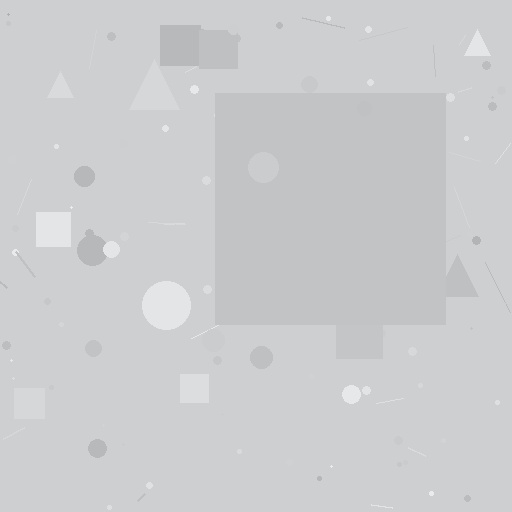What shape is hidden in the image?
A square is hidden in the image.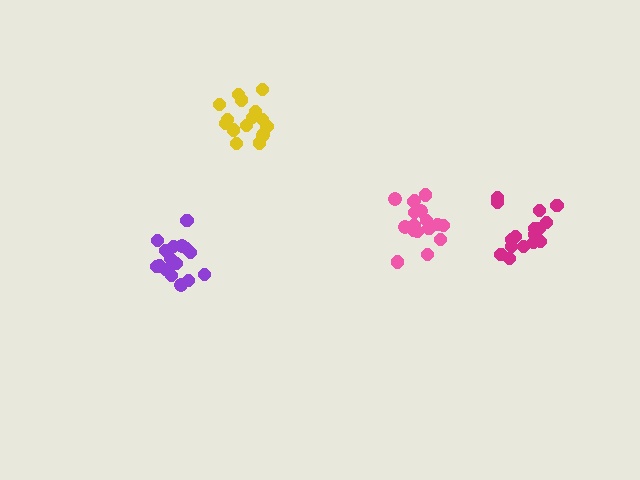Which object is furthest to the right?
The magenta cluster is rightmost.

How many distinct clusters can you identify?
There are 4 distinct clusters.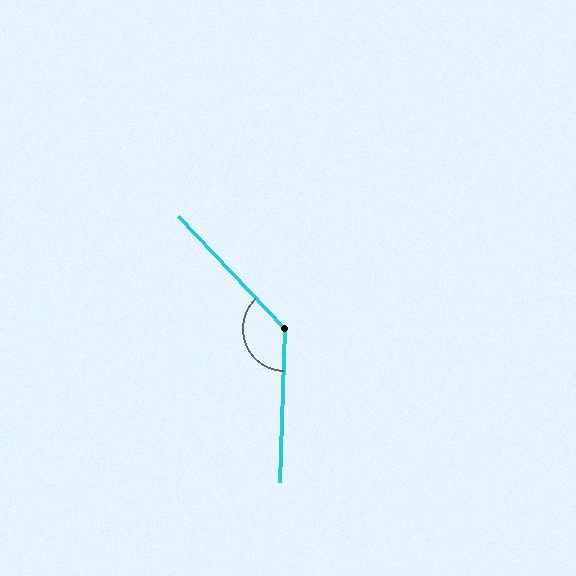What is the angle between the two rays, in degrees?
Approximately 135 degrees.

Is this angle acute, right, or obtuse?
It is obtuse.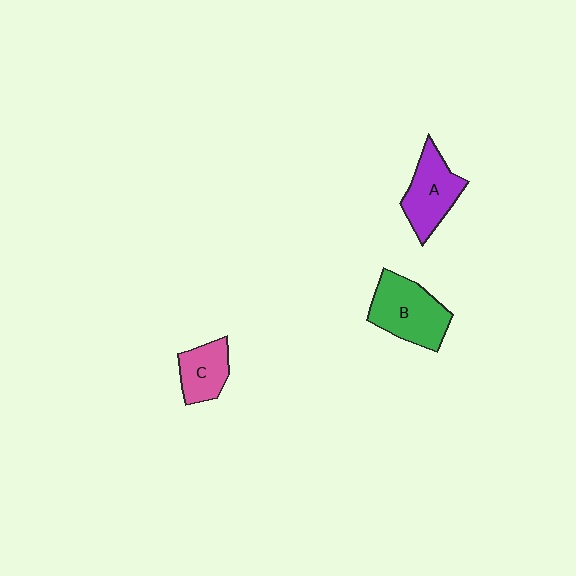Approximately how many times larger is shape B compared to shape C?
Approximately 1.6 times.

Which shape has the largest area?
Shape B (green).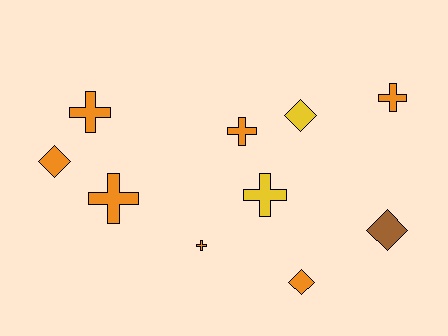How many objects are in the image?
There are 10 objects.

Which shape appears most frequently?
Cross, with 6 objects.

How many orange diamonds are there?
There are 2 orange diamonds.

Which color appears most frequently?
Orange, with 7 objects.